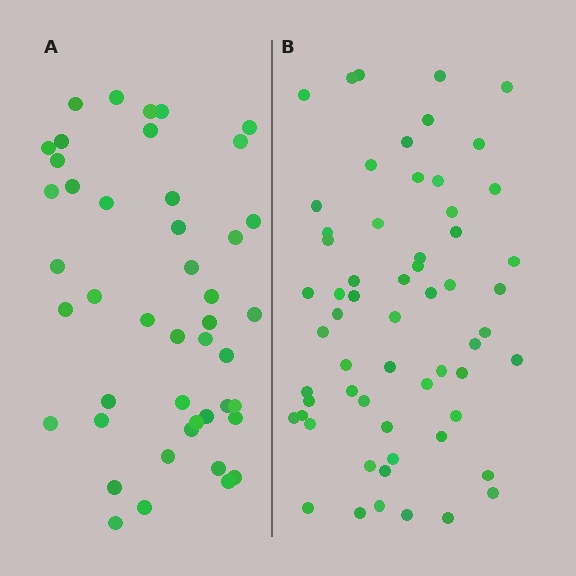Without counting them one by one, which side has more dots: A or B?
Region B (the right region) has more dots.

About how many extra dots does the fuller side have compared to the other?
Region B has approximately 15 more dots than region A.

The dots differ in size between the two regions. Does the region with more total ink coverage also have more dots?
No. Region A has more total ink coverage because its dots are larger, but region B actually contains more individual dots. Total area can be misleading — the number of items is what matters here.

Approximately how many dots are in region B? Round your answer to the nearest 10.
About 60 dots.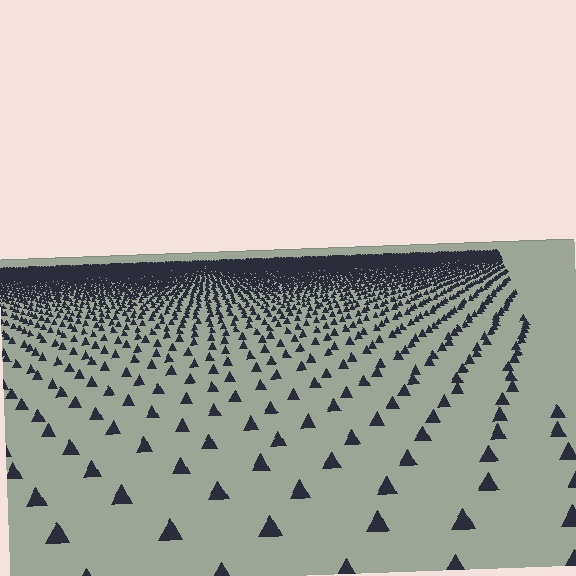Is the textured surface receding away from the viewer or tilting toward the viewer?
The surface is receding away from the viewer. Texture elements get smaller and denser toward the top.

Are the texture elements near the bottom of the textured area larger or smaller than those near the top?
Larger. Near the bottom, elements are closer to the viewer and appear at a bigger on-screen size.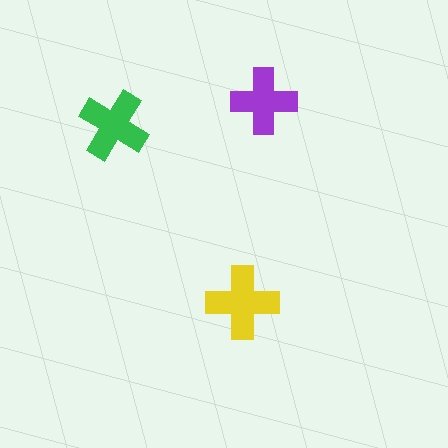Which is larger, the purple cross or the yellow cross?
The yellow one.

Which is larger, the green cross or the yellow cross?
The yellow one.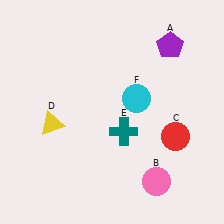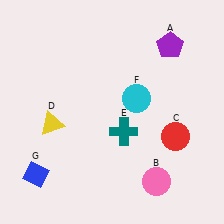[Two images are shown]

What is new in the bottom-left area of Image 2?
A blue diamond (G) was added in the bottom-left area of Image 2.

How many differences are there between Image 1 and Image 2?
There is 1 difference between the two images.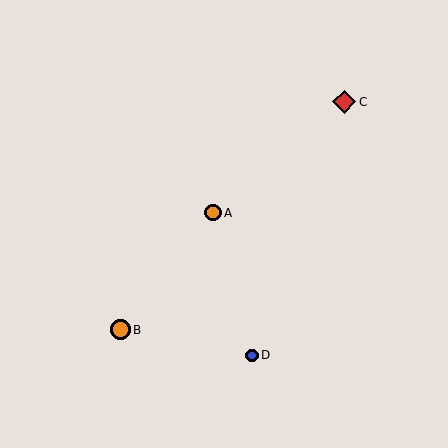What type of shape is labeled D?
Shape D is a blue circle.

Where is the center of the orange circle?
The center of the orange circle is at (213, 213).